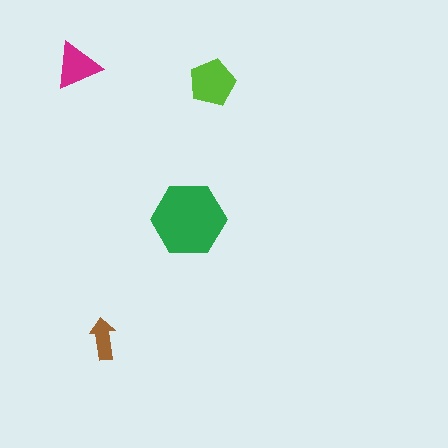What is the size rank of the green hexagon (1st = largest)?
1st.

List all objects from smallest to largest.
The brown arrow, the magenta triangle, the lime pentagon, the green hexagon.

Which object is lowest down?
The brown arrow is bottommost.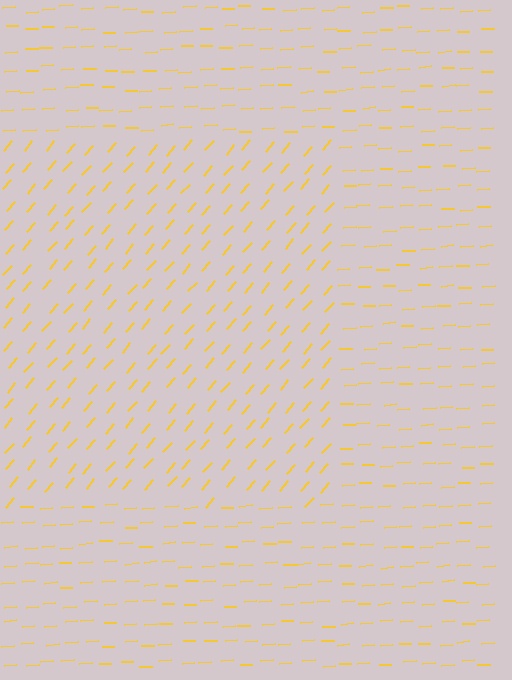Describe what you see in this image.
The image is filled with small yellow line segments. A rectangle region in the image has lines oriented differently from the surrounding lines, creating a visible texture boundary.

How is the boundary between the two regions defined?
The boundary is defined purely by a change in line orientation (approximately 45 degrees difference). All lines are the same color and thickness.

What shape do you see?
I see a rectangle.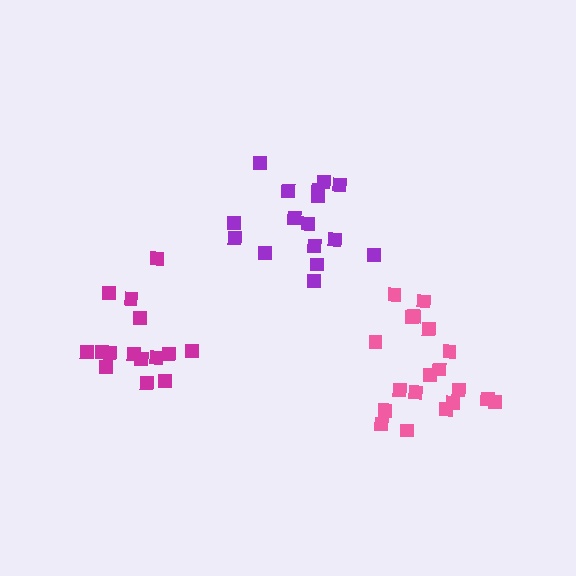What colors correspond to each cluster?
The clusters are colored: purple, pink, magenta.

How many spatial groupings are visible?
There are 3 spatial groupings.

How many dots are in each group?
Group 1: 16 dots, Group 2: 19 dots, Group 3: 15 dots (50 total).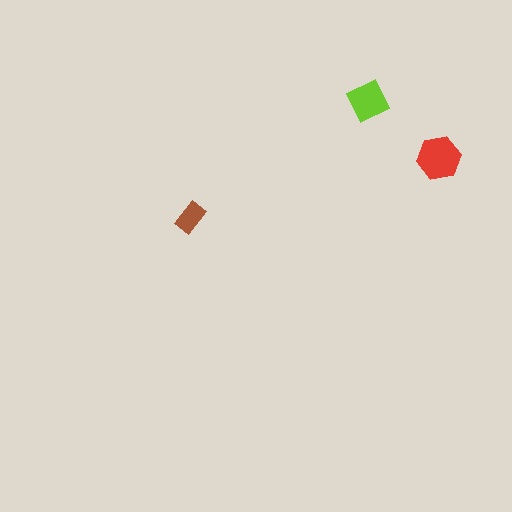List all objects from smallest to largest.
The brown rectangle, the lime square, the red hexagon.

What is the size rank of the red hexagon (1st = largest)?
1st.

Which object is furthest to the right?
The red hexagon is rightmost.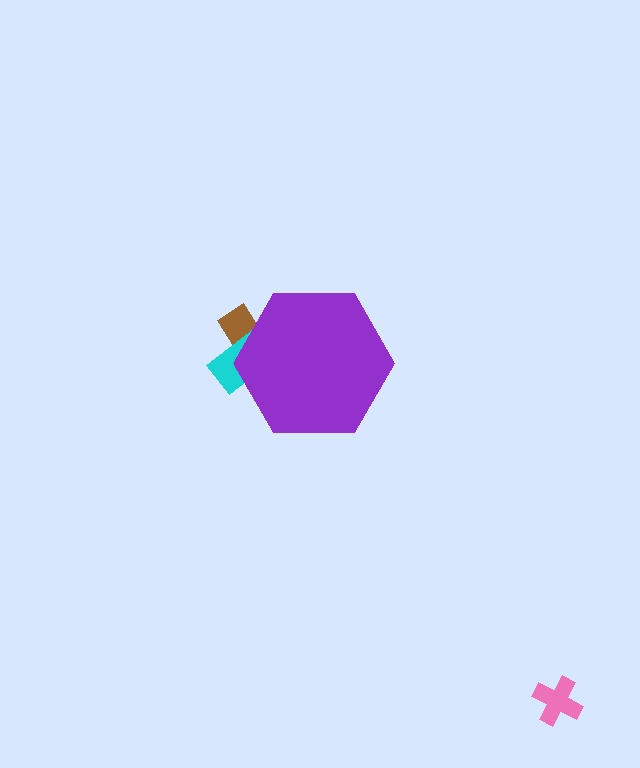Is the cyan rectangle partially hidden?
Yes, the cyan rectangle is partially hidden behind the purple hexagon.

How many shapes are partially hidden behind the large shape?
2 shapes are partially hidden.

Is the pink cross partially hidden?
No, the pink cross is fully visible.